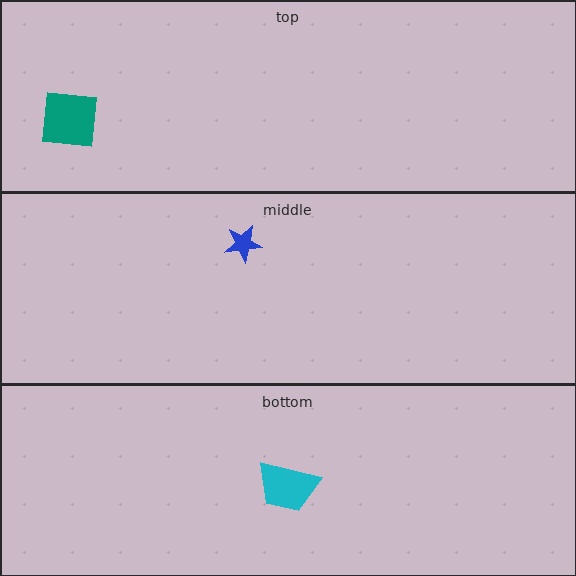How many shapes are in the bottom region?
1.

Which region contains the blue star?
The middle region.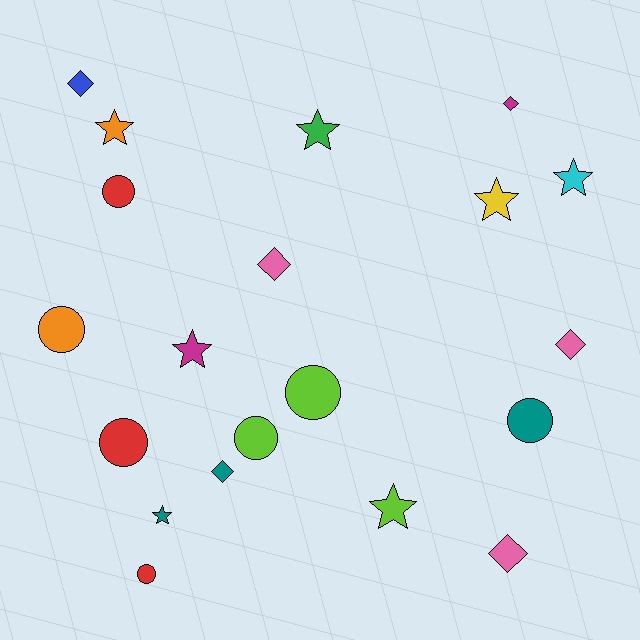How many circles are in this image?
There are 7 circles.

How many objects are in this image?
There are 20 objects.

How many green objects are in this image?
There is 1 green object.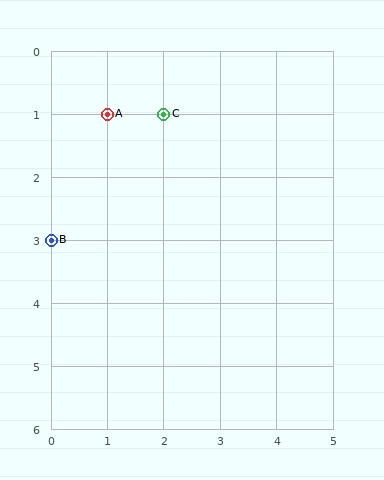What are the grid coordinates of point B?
Point B is at grid coordinates (0, 3).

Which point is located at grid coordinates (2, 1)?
Point C is at (2, 1).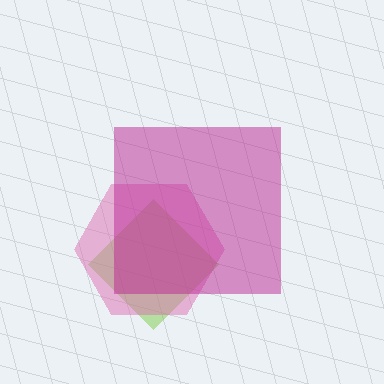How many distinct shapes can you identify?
There are 3 distinct shapes: a lime diamond, a pink hexagon, a magenta square.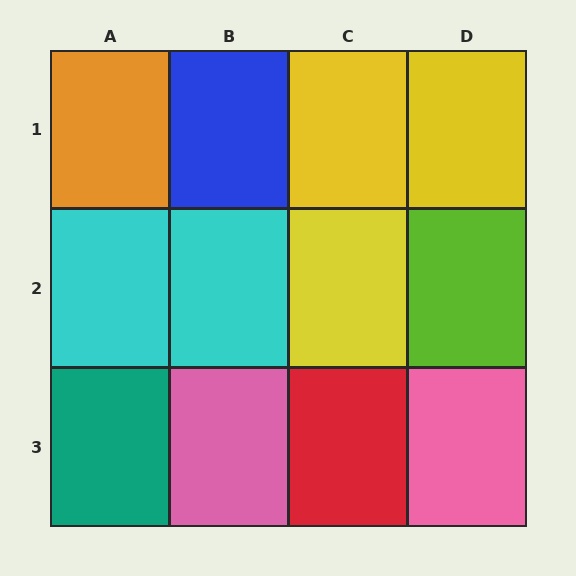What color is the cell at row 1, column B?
Blue.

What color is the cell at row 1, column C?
Yellow.